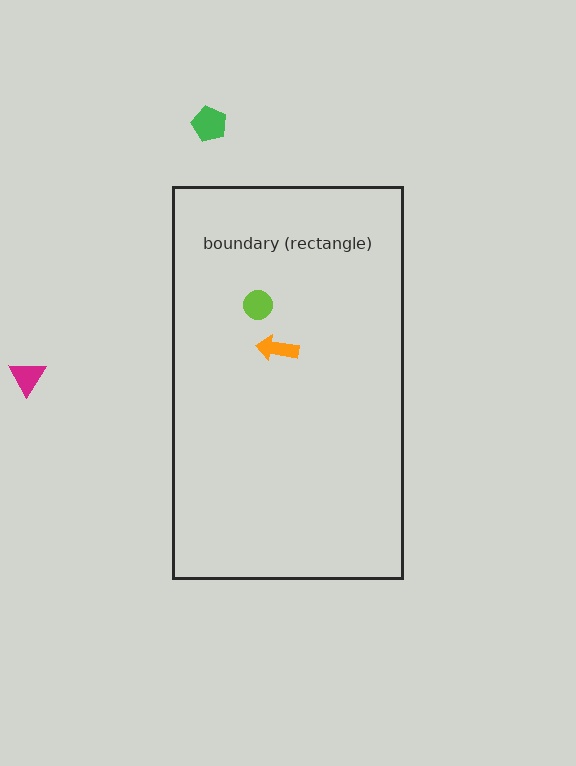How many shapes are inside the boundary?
2 inside, 2 outside.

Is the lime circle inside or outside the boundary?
Inside.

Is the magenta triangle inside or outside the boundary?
Outside.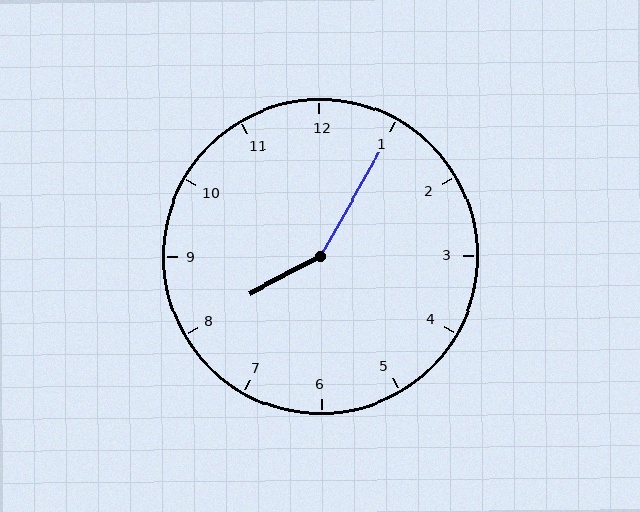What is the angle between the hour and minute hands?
Approximately 148 degrees.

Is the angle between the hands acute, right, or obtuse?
It is obtuse.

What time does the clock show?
8:05.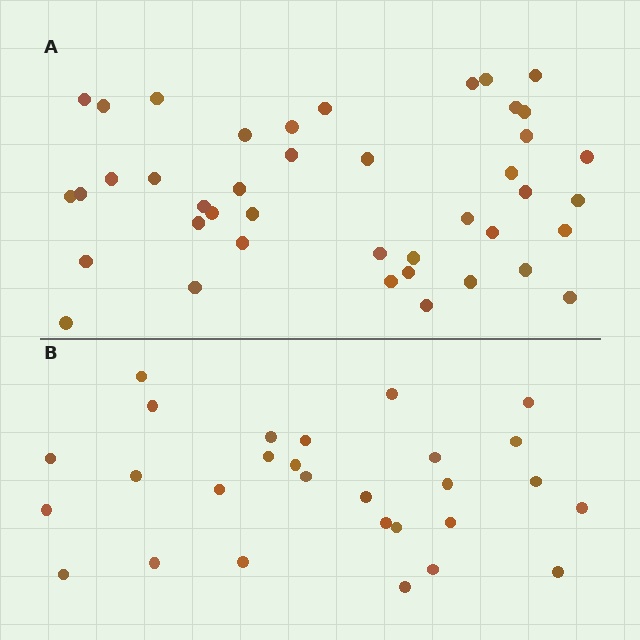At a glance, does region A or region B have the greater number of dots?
Region A (the top region) has more dots.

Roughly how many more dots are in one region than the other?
Region A has approximately 15 more dots than region B.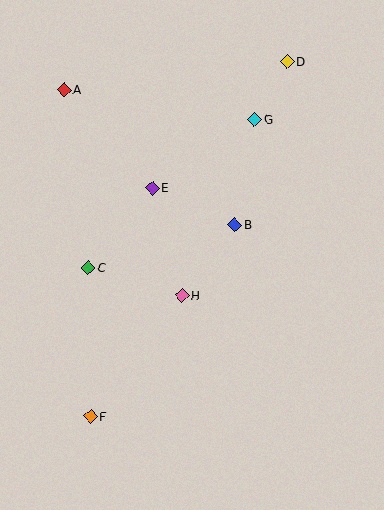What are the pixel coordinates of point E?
Point E is at (152, 188).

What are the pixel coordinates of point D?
Point D is at (287, 61).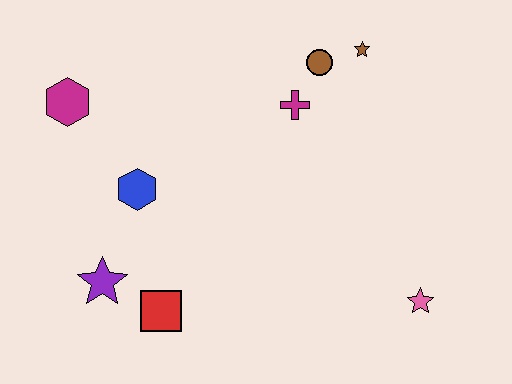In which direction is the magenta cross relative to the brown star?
The magenta cross is to the left of the brown star.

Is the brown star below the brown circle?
No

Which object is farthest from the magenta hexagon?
The pink star is farthest from the magenta hexagon.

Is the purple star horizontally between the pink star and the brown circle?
No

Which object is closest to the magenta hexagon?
The blue hexagon is closest to the magenta hexagon.